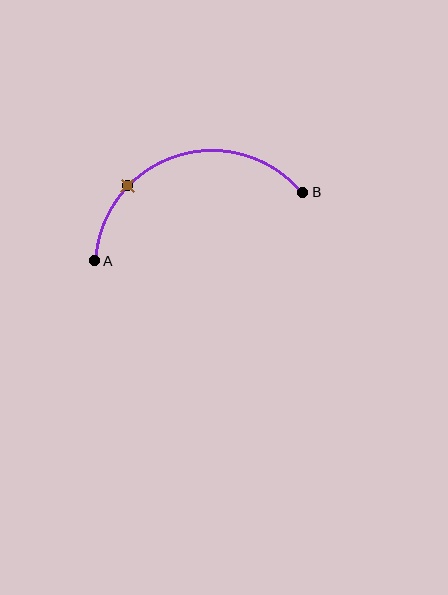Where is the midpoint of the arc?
The arc midpoint is the point on the curve farthest from the straight line joining A and B. It sits above that line.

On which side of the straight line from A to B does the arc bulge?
The arc bulges above the straight line connecting A and B.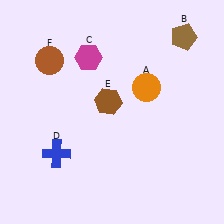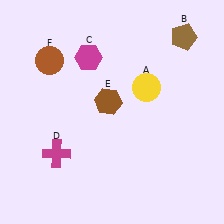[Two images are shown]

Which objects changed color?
A changed from orange to yellow. D changed from blue to magenta.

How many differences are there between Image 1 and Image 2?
There are 2 differences between the two images.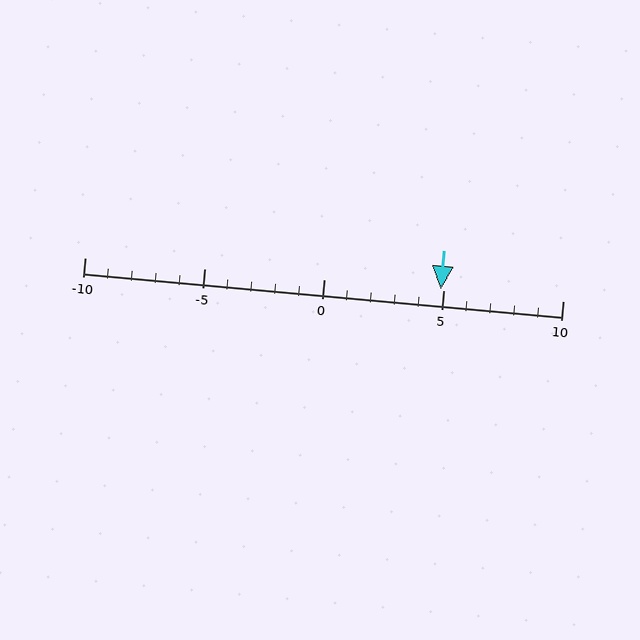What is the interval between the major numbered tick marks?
The major tick marks are spaced 5 units apart.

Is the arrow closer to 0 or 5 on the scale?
The arrow is closer to 5.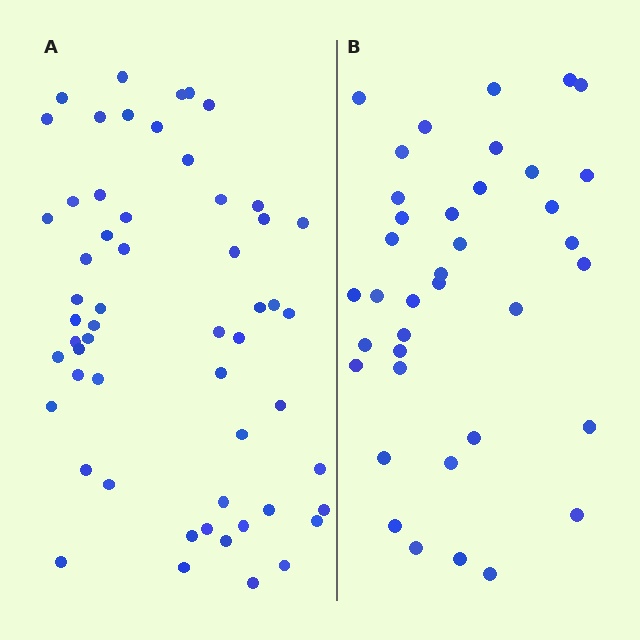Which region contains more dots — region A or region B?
Region A (the left region) has more dots.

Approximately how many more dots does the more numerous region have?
Region A has approximately 20 more dots than region B.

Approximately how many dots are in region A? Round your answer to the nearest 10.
About 60 dots. (The exact count is 56, which rounds to 60.)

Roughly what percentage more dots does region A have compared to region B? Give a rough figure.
About 45% more.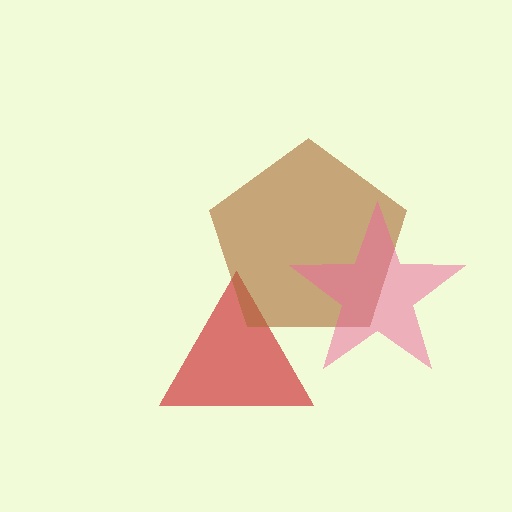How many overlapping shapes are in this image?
There are 3 overlapping shapes in the image.